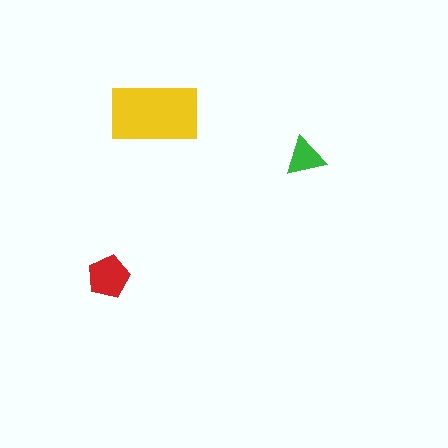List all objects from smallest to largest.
The green triangle, the red pentagon, the yellow rectangle.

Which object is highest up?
The yellow rectangle is topmost.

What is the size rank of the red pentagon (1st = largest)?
2nd.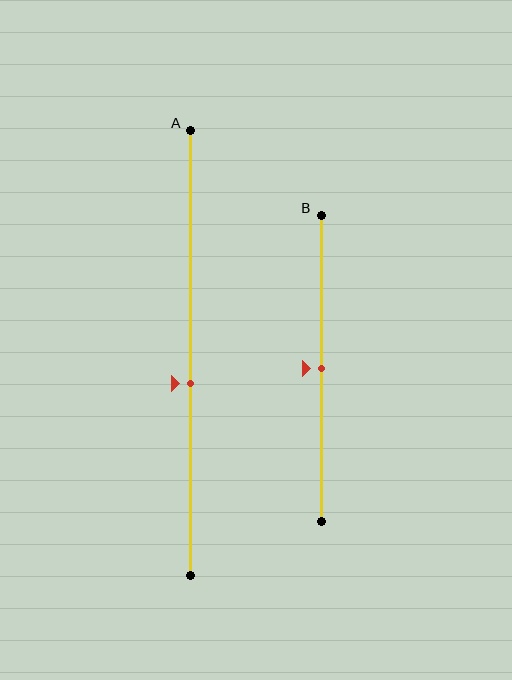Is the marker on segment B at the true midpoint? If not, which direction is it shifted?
Yes, the marker on segment B is at the true midpoint.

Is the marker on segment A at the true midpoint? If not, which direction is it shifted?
No, the marker on segment A is shifted downward by about 7% of the segment length.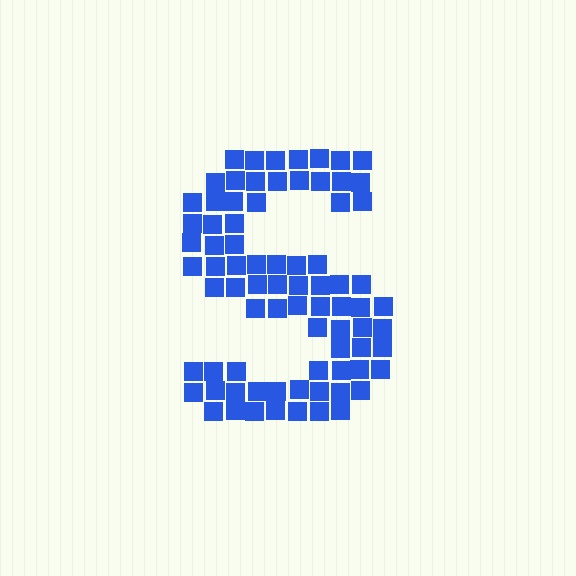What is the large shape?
The large shape is the letter S.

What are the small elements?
The small elements are squares.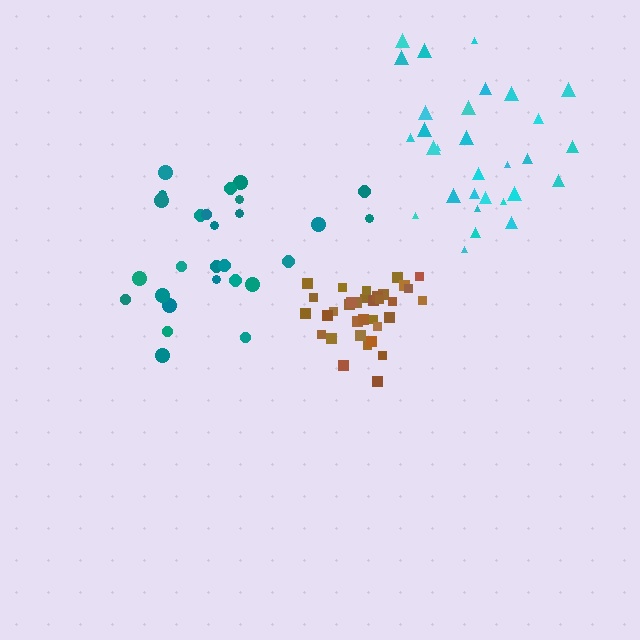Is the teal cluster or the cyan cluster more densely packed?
Cyan.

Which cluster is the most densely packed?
Brown.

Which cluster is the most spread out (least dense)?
Teal.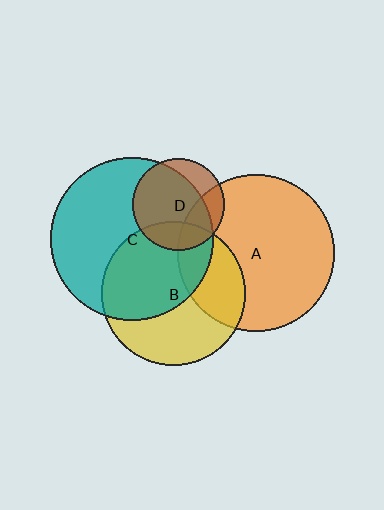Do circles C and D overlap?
Yes.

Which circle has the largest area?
Circle C (teal).